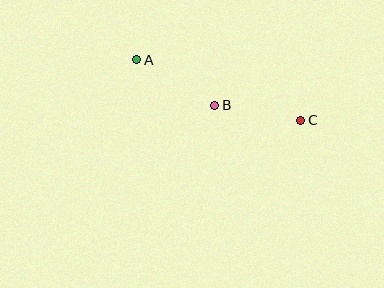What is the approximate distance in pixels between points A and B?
The distance between A and B is approximately 90 pixels.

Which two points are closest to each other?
Points B and C are closest to each other.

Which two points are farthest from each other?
Points A and C are farthest from each other.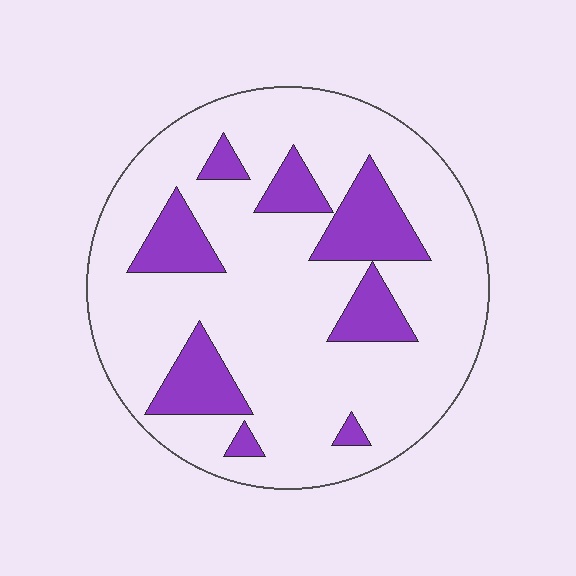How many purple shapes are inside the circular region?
8.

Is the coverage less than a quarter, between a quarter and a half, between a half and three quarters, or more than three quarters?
Less than a quarter.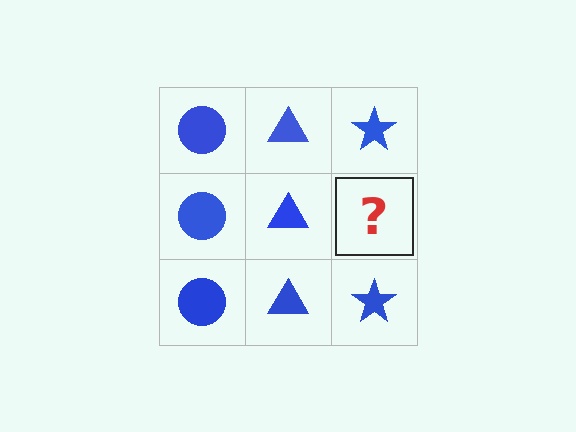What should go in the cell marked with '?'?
The missing cell should contain a blue star.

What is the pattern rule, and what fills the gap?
The rule is that each column has a consistent shape. The gap should be filled with a blue star.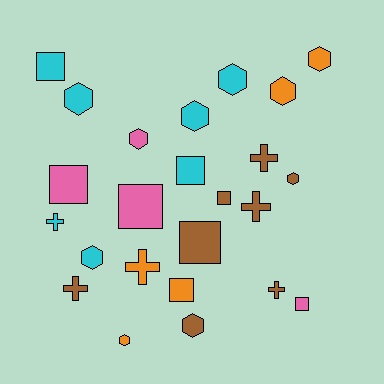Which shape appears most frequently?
Hexagon, with 10 objects.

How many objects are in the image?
There are 24 objects.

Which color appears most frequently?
Brown, with 8 objects.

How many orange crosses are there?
There is 1 orange cross.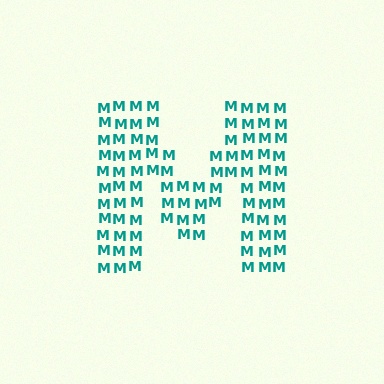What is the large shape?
The large shape is the letter M.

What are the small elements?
The small elements are letter M's.